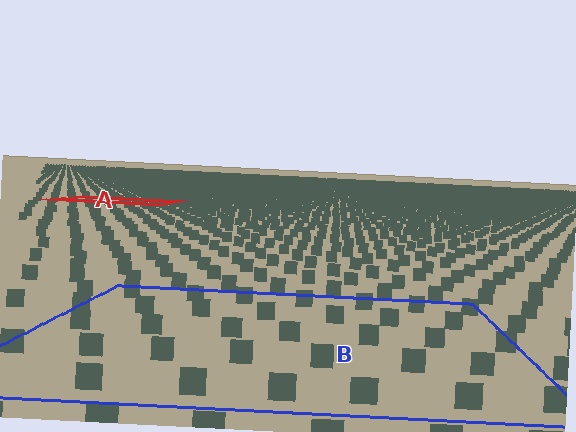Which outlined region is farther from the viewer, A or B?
Region A is farther from the viewer — the texture elements inside it appear smaller and more densely packed.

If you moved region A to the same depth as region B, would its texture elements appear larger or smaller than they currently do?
They would appear larger. At a closer depth, the same texture elements are projected at a bigger on-screen size.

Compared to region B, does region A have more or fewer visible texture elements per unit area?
Region A has more texture elements per unit area — they are packed more densely because it is farther away.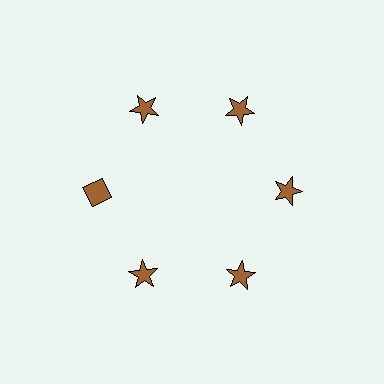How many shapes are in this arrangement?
There are 6 shapes arranged in a ring pattern.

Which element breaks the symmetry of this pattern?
The brown diamond at roughly the 9 o'clock position breaks the symmetry. All other shapes are brown stars.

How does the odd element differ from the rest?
It has a different shape: diamond instead of star.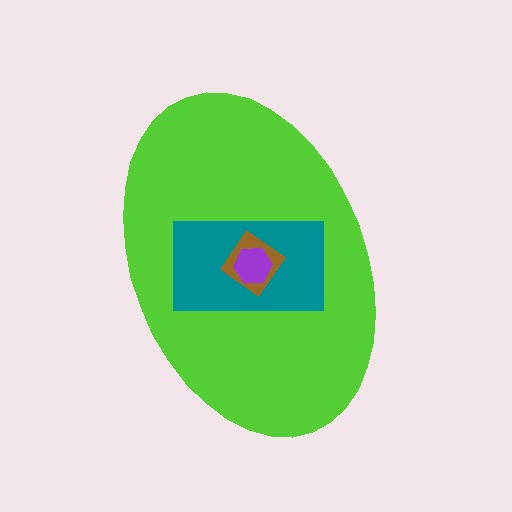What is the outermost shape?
The lime ellipse.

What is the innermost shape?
The purple hexagon.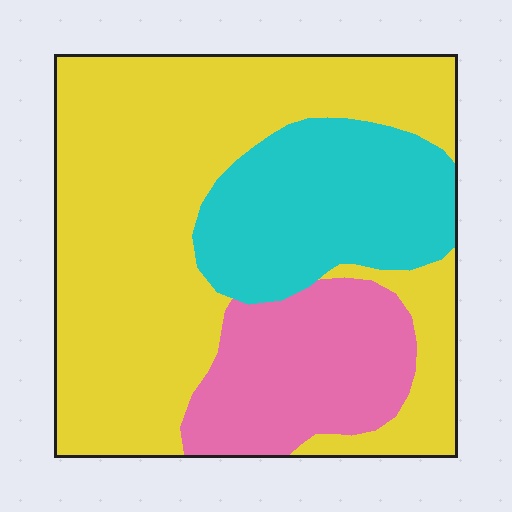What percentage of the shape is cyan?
Cyan covers 22% of the shape.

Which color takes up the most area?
Yellow, at roughly 60%.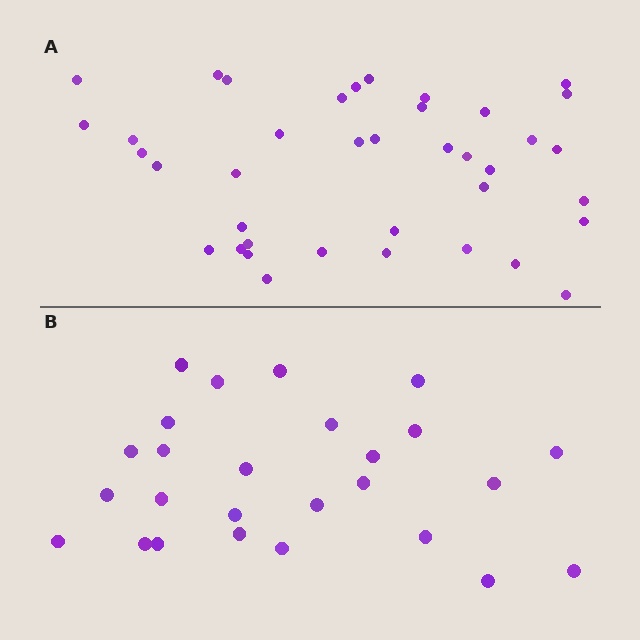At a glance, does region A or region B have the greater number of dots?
Region A (the top region) has more dots.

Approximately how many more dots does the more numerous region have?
Region A has approximately 15 more dots than region B.